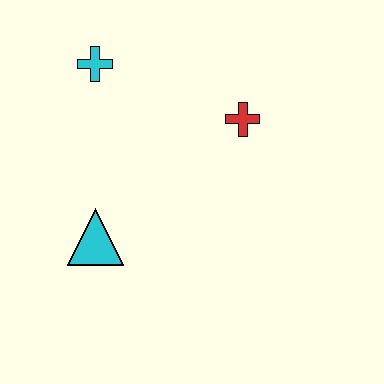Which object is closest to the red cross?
The cyan cross is closest to the red cross.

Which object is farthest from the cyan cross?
The cyan triangle is farthest from the cyan cross.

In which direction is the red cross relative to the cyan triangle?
The red cross is to the right of the cyan triangle.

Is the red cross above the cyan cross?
No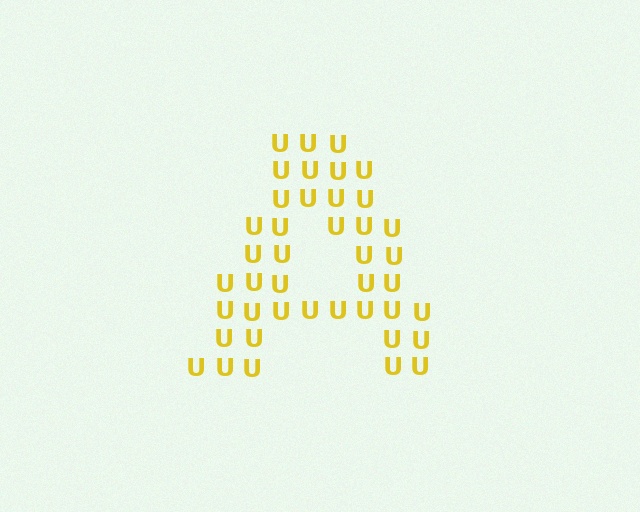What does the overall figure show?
The overall figure shows the letter A.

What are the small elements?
The small elements are letter U's.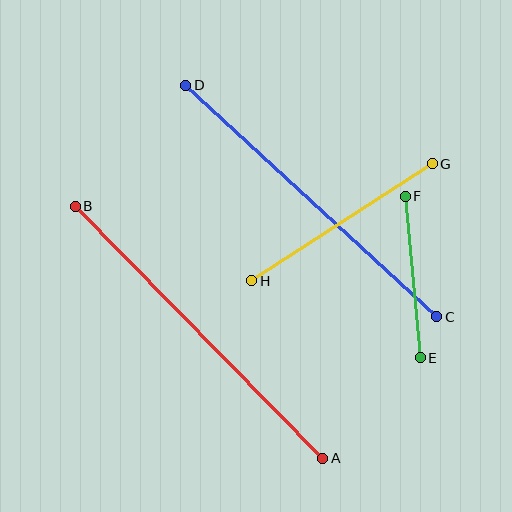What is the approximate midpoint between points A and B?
The midpoint is at approximately (199, 332) pixels.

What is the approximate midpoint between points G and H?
The midpoint is at approximately (342, 222) pixels.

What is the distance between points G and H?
The distance is approximately 215 pixels.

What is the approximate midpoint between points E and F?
The midpoint is at approximately (413, 277) pixels.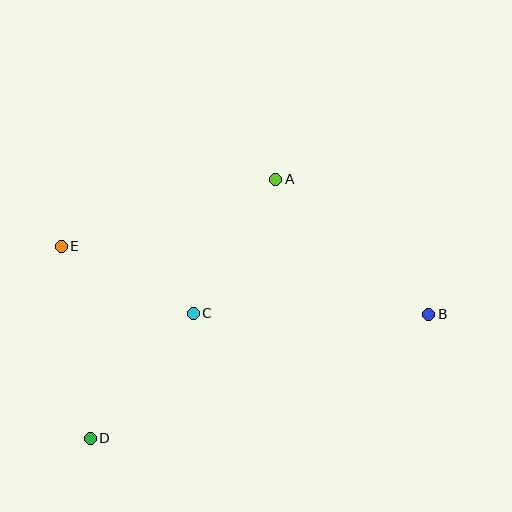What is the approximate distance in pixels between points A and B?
The distance between A and B is approximately 204 pixels.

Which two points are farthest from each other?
Points B and E are farthest from each other.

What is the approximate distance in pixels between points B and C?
The distance between B and C is approximately 235 pixels.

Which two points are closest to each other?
Points C and E are closest to each other.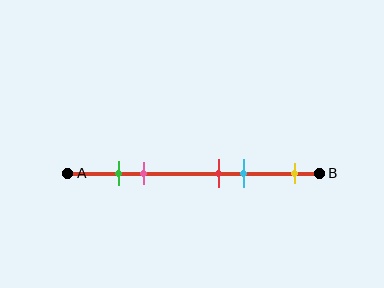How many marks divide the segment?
There are 5 marks dividing the segment.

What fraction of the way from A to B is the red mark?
The red mark is approximately 60% (0.6) of the way from A to B.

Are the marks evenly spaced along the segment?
No, the marks are not evenly spaced.